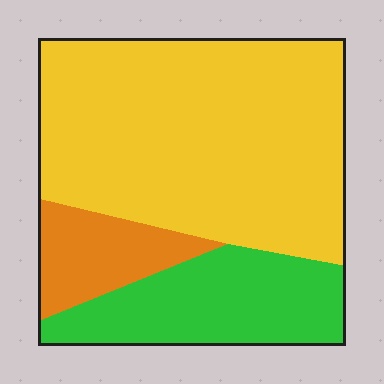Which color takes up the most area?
Yellow, at roughly 65%.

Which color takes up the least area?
Orange, at roughly 10%.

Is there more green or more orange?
Green.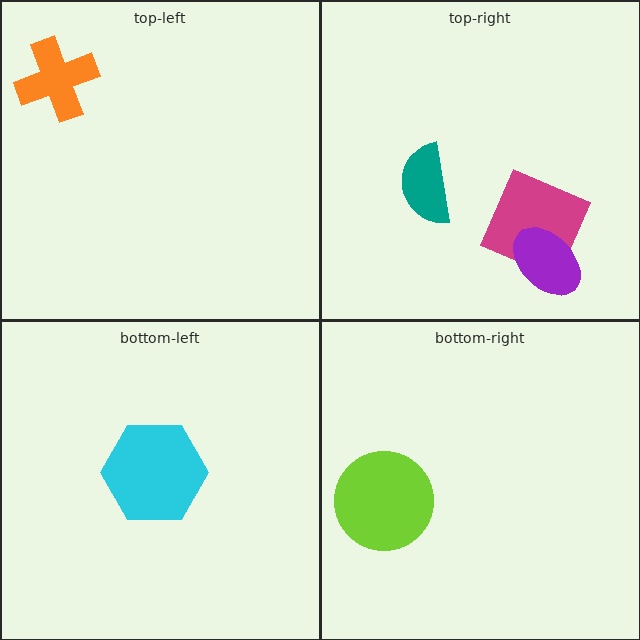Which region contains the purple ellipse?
The top-right region.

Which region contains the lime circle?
The bottom-right region.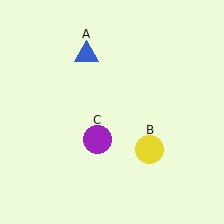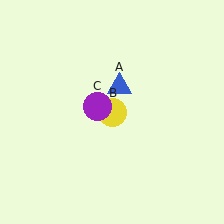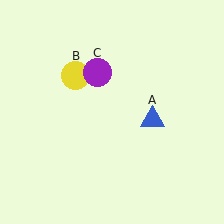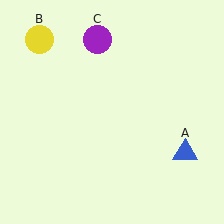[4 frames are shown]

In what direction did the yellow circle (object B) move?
The yellow circle (object B) moved up and to the left.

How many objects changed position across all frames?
3 objects changed position: blue triangle (object A), yellow circle (object B), purple circle (object C).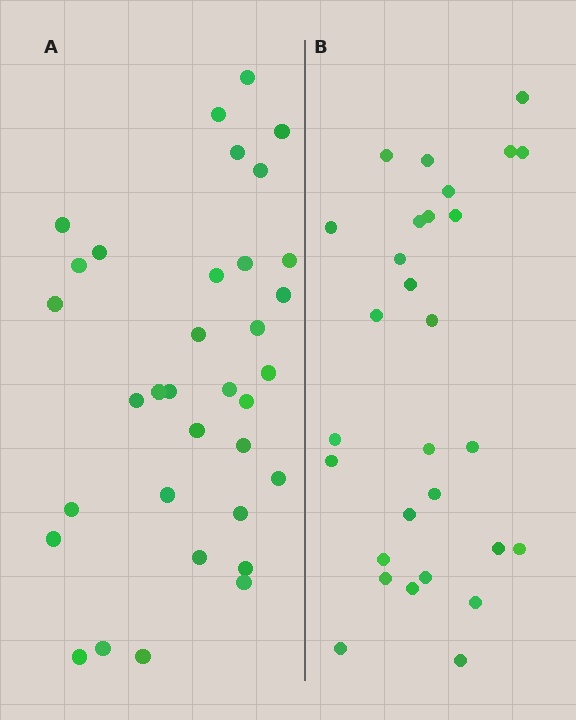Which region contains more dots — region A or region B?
Region A (the left region) has more dots.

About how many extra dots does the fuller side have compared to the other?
Region A has about 5 more dots than region B.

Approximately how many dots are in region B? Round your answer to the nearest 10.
About 30 dots. (The exact count is 29, which rounds to 30.)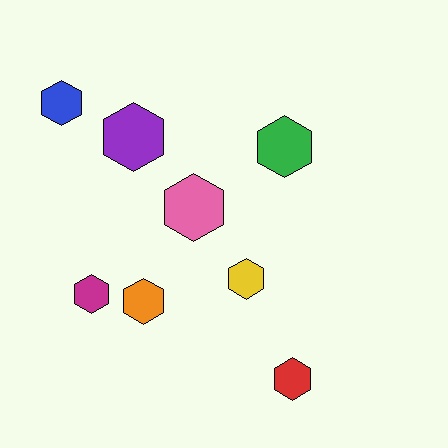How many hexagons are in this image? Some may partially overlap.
There are 8 hexagons.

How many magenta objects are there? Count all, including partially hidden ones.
There is 1 magenta object.